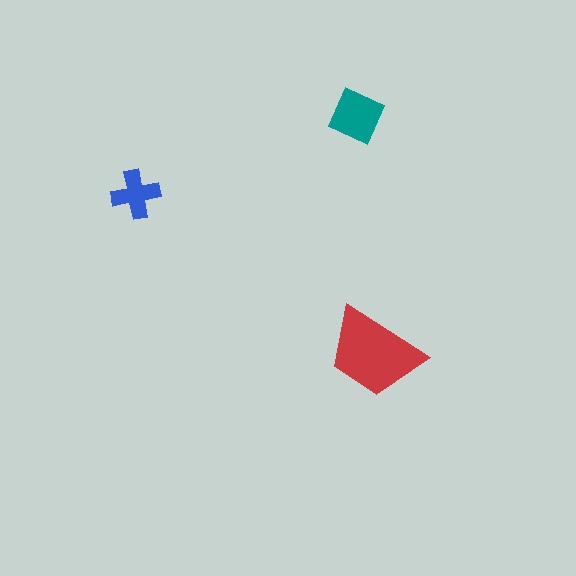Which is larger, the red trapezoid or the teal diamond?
The red trapezoid.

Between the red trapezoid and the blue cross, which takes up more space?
The red trapezoid.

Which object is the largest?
The red trapezoid.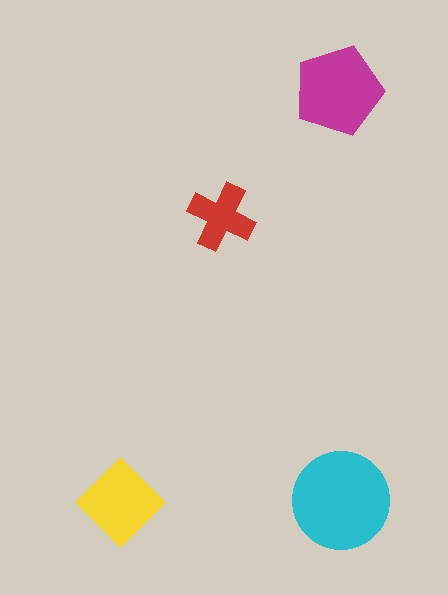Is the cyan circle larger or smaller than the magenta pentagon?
Larger.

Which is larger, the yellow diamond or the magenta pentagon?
The magenta pentagon.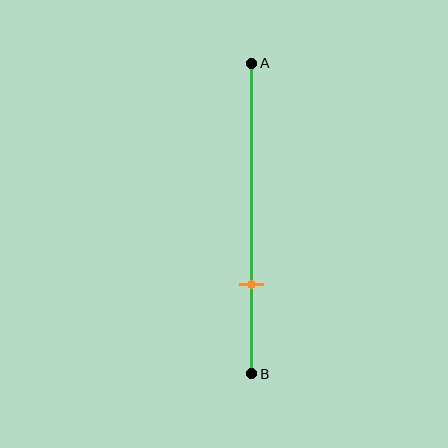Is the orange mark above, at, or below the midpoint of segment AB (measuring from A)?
The orange mark is below the midpoint of segment AB.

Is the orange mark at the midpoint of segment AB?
No, the mark is at about 70% from A, not at the 50% midpoint.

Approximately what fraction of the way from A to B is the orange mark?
The orange mark is approximately 70% of the way from A to B.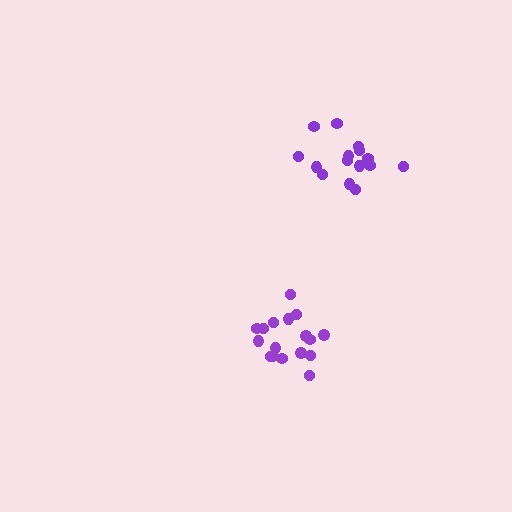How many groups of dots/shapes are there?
There are 2 groups.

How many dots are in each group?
Group 1: 15 dots, Group 2: 17 dots (32 total).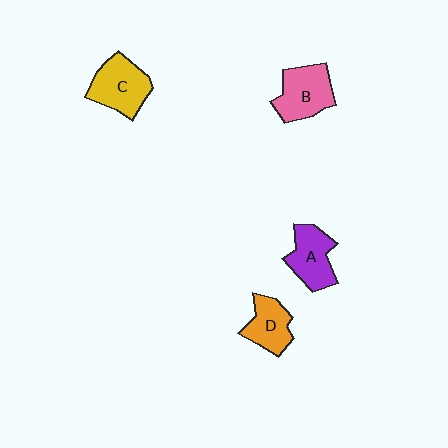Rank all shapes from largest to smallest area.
From largest to smallest: C (yellow), B (pink), A (purple), D (orange).